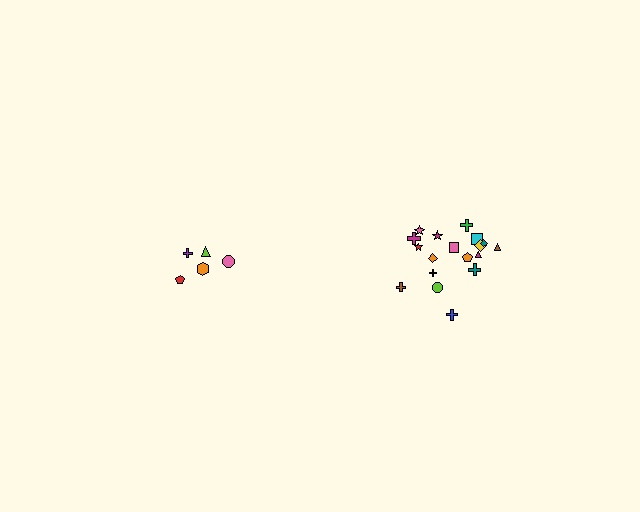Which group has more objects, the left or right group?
The right group.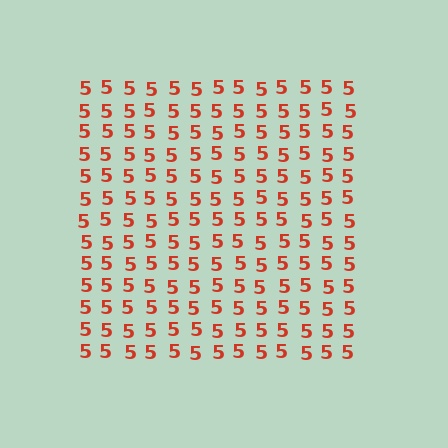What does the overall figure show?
The overall figure shows a square.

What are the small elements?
The small elements are digit 5's.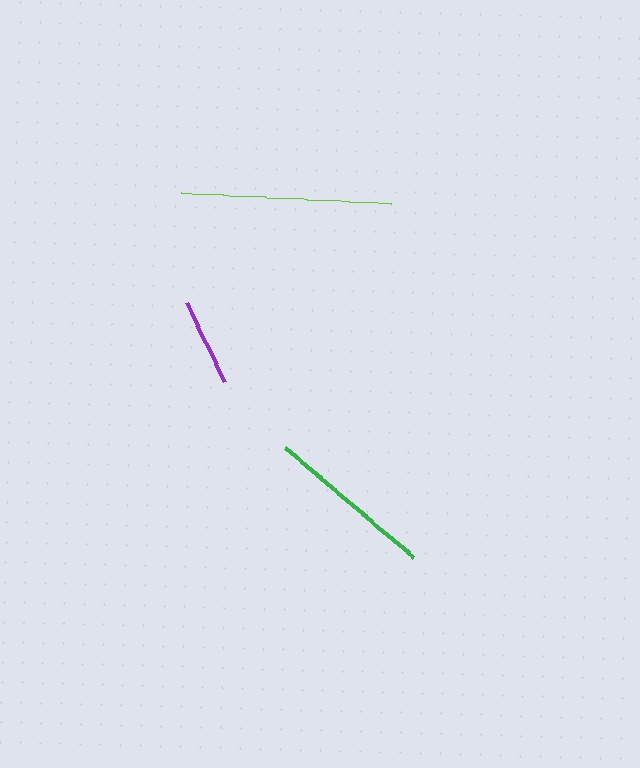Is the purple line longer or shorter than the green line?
The green line is longer than the purple line.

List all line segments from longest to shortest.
From longest to shortest: lime, green, purple.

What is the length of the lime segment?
The lime segment is approximately 210 pixels long.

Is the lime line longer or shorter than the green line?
The lime line is longer than the green line.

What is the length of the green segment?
The green segment is approximately 169 pixels long.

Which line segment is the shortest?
The purple line is the shortest at approximately 88 pixels.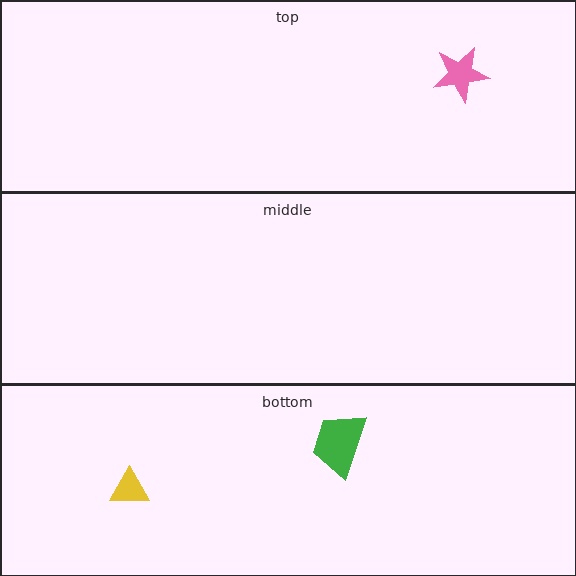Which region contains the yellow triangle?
The bottom region.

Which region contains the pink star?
The top region.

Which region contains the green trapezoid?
The bottom region.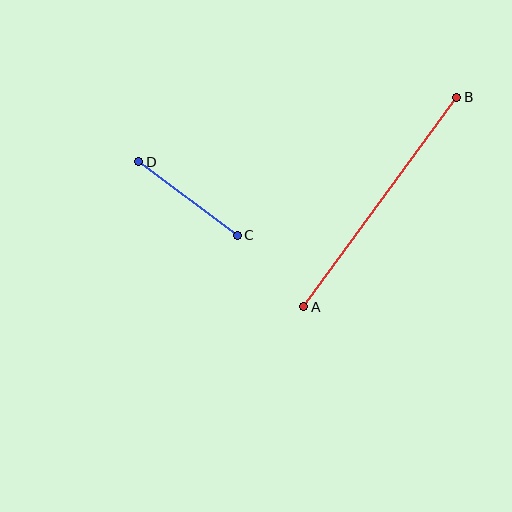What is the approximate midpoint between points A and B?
The midpoint is at approximately (380, 202) pixels.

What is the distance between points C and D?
The distance is approximately 123 pixels.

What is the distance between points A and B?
The distance is approximately 259 pixels.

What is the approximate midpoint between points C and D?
The midpoint is at approximately (188, 199) pixels.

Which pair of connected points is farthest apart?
Points A and B are farthest apart.